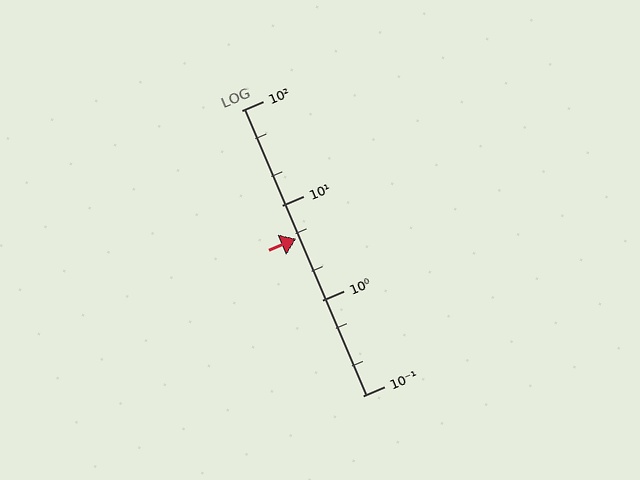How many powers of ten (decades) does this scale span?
The scale spans 3 decades, from 0.1 to 100.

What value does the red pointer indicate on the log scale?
The pointer indicates approximately 4.5.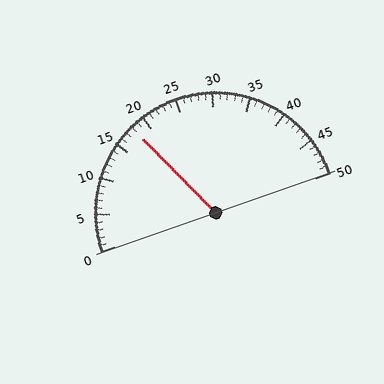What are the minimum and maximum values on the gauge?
The gauge ranges from 0 to 50.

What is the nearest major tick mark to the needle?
The nearest major tick mark is 20.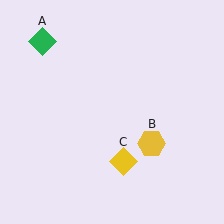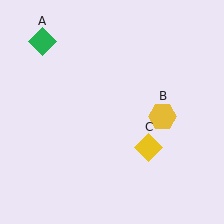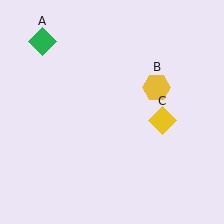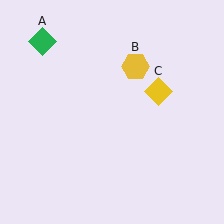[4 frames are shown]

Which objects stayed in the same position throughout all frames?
Green diamond (object A) remained stationary.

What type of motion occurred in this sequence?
The yellow hexagon (object B), yellow diamond (object C) rotated counterclockwise around the center of the scene.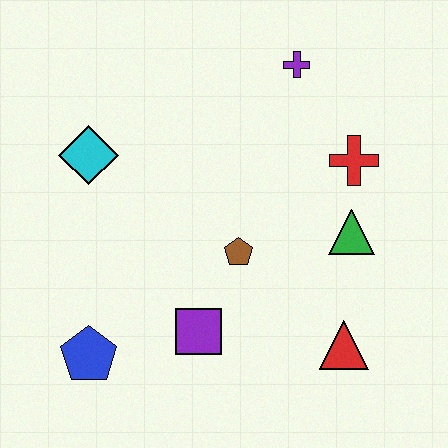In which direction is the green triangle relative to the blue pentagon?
The green triangle is to the right of the blue pentagon.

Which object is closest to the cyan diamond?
The brown pentagon is closest to the cyan diamond.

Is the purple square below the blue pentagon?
No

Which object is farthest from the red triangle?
The cyan diamond is farthest from the red triangle.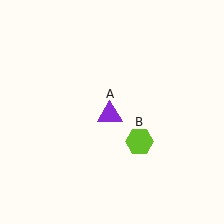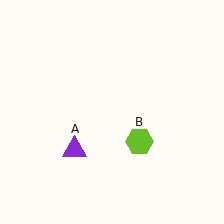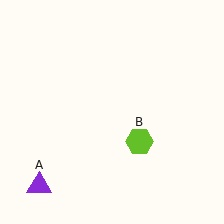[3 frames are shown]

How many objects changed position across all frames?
1 object changed position: purple triangle (object A).